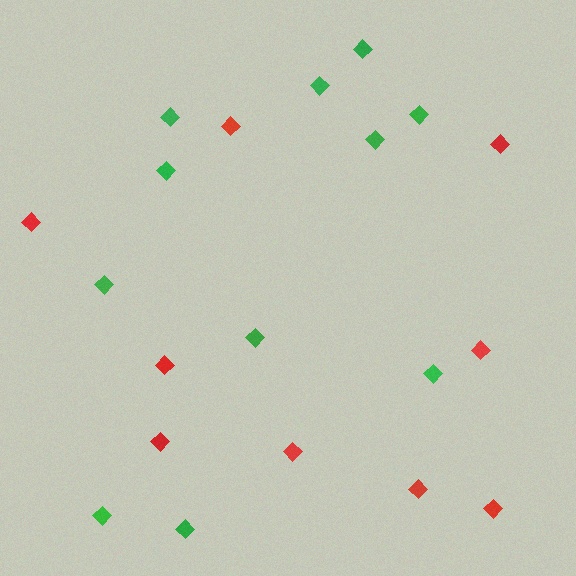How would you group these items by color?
There are 2 groups: one group of green diamonds (11) and one group of red diamonds (9).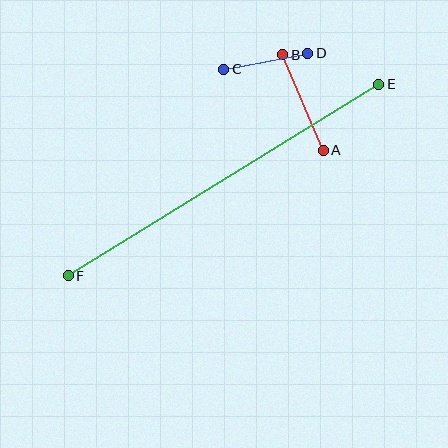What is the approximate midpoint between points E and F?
The midpoint is at approximately (223, 180) pixels.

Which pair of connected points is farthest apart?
Points E and F are farthest apart.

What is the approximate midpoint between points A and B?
The midpoint is at approximately (303, 102) pixels.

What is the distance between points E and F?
The distance is approximately 365 pixels.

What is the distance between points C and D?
The distance is approximately 85 pixels.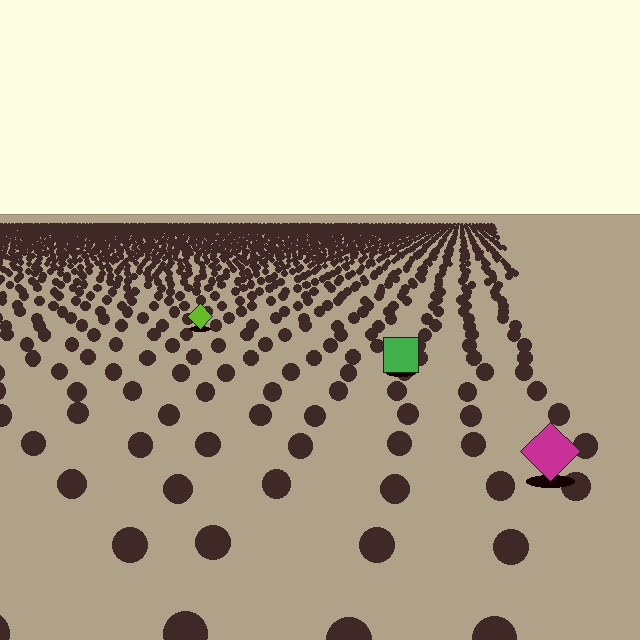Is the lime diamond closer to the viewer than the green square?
No. The green square is closer — you can tell from the texture gradient: the ground texture is coarser near it.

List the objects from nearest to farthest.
From nearest to farthest: the magenta diamond, the green square, the lime diamond.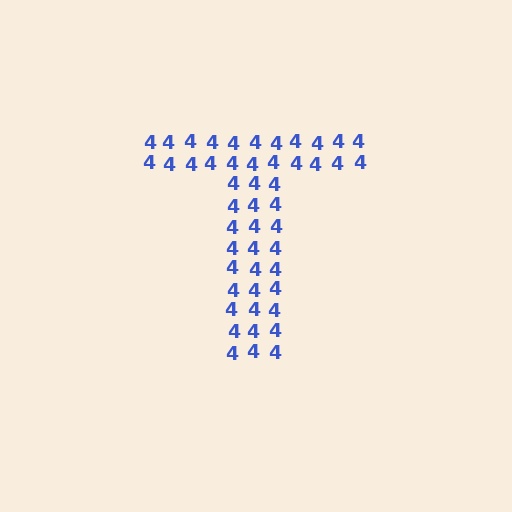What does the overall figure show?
The overall figure shows the letter T.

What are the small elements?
The small elements are digit 4's.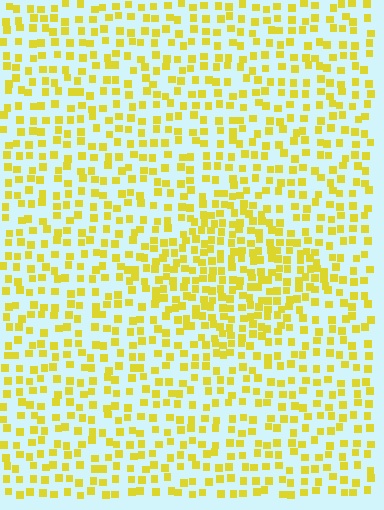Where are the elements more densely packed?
The elements are more densely packed inside the diamond boundary.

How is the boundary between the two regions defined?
The boundary is defined by a change in element density (approximately 1.7x ratio). All elements are the same color, size, and shape.